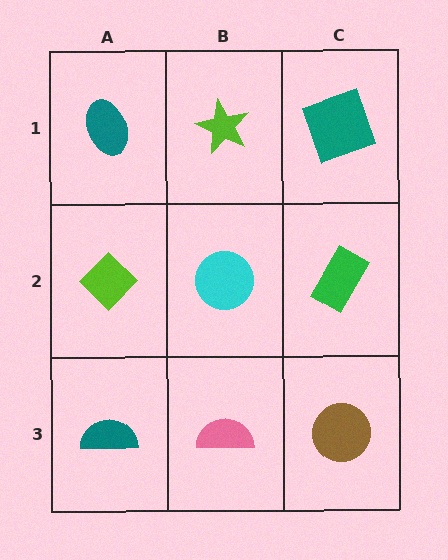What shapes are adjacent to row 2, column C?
A teal square (row 1, column C), a brown circle (row 3, column C), a cyan circle (row 2, column B).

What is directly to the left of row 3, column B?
A teal semicircle.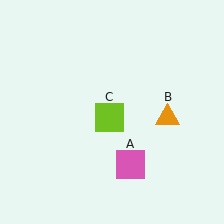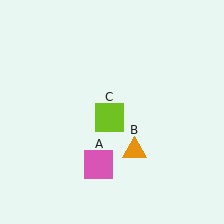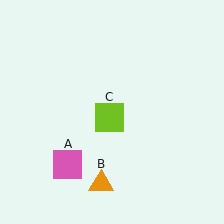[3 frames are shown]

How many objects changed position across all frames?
2 objects changed position: pink square (object A), orange triangle (object B).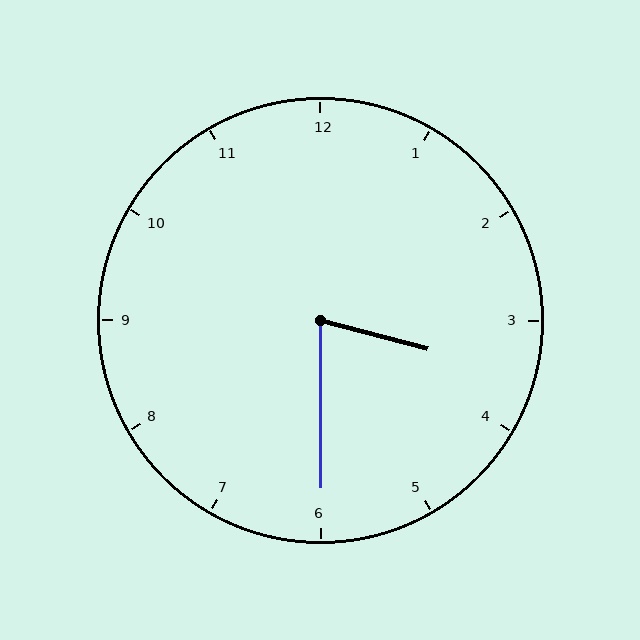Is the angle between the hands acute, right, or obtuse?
It is acute.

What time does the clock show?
3:30.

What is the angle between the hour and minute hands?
Approximately 75 degrees.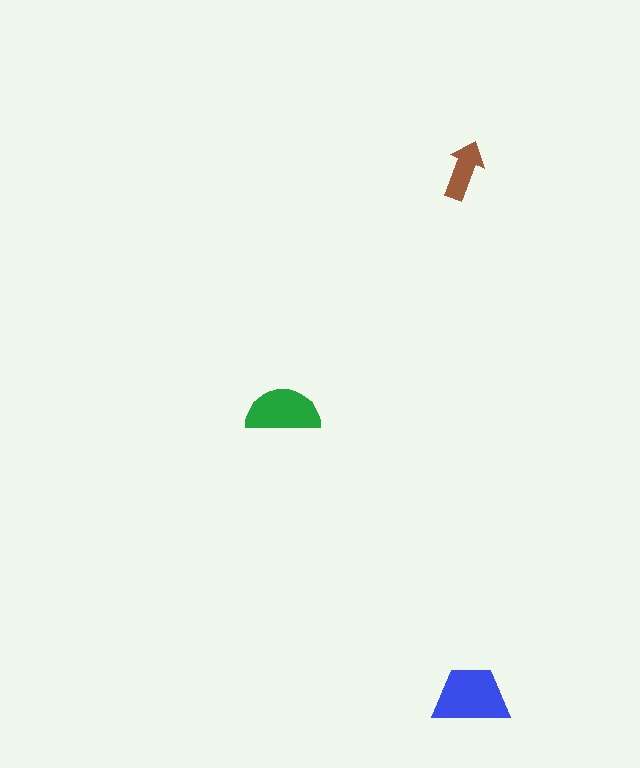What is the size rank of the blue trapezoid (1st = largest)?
1st.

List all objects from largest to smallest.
The blue trapezoid, the green semicircle, the brown arrow.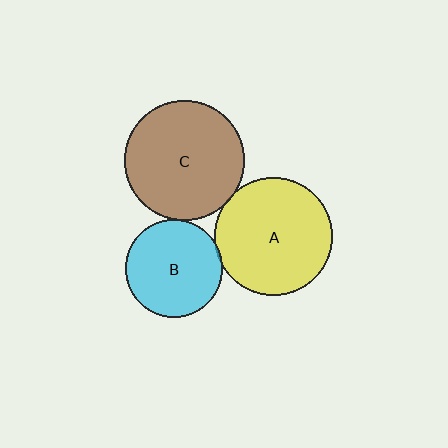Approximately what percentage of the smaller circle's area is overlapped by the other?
Approximately 5%.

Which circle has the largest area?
Circle C (brown).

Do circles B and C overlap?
Yes.